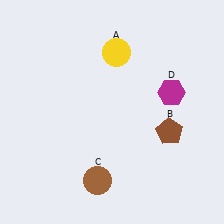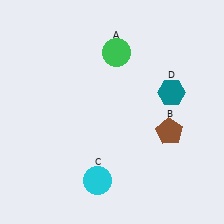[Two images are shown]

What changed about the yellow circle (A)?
In Image 1, A is yellow. In Image 2, it changed to green.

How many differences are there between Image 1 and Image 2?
There are 3 differences between the two images.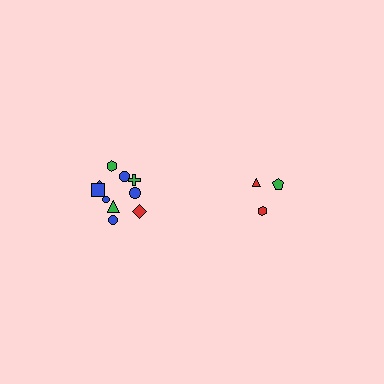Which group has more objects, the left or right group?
The left group.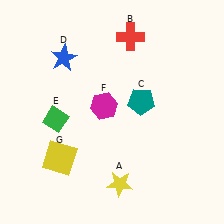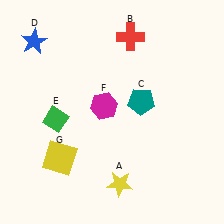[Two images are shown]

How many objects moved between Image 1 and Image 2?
1 object moved between the two images.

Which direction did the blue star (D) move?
The blue star (D) moved left.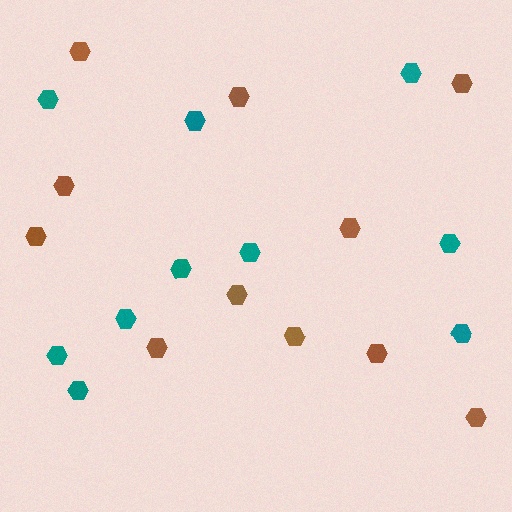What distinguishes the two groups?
There are 2 groups: one group of teal hexagons (10) and one group of brown hexagons (11).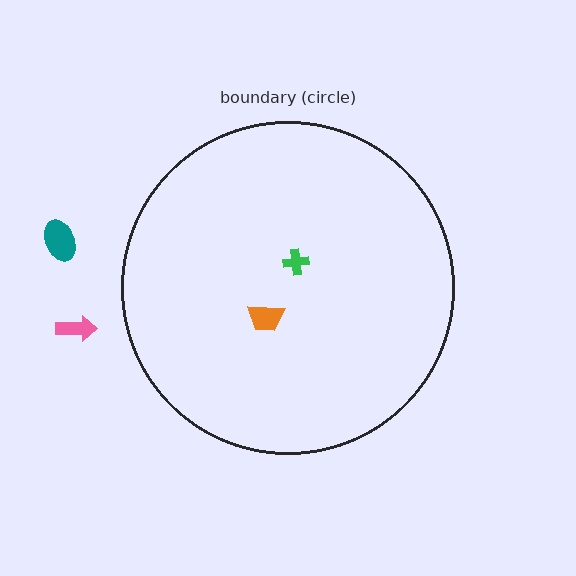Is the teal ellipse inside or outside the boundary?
Outside.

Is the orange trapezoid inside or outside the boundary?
Inside.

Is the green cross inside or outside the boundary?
Inside.